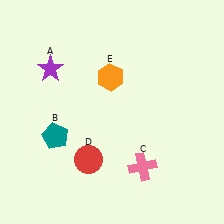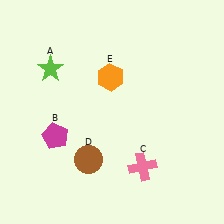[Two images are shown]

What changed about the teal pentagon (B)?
In Image 1, B is teal. In Image 2, it changed to magenta.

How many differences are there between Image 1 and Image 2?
There are 3 differences between the two images.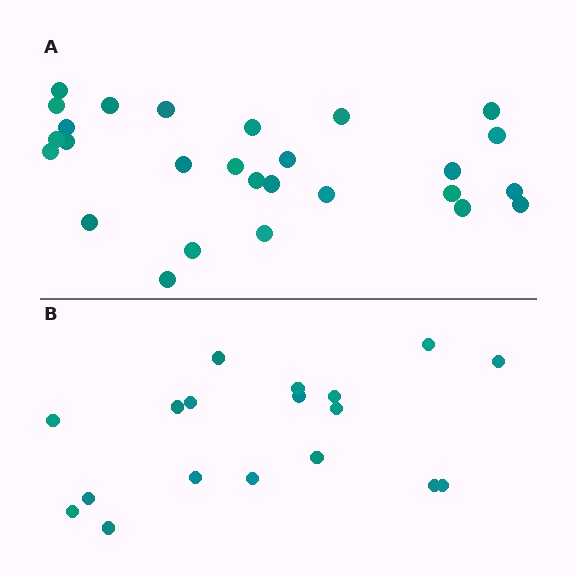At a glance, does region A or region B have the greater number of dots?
Region A (the top region) has more dots.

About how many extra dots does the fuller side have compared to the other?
Region A has roughly 8 or so more dots than region B.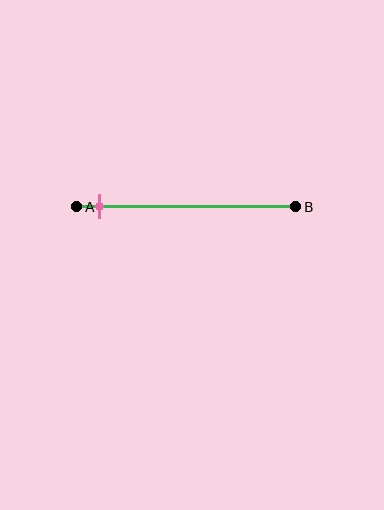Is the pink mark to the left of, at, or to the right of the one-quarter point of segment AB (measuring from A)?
The pink mark is to the left of the one-quarter point of segment AB.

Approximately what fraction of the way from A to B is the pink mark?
The pink mark is approximately 10% of the way from A to B.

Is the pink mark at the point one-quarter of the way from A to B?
No, the mark is at about 10% from A, not at the 25% one-quarter point.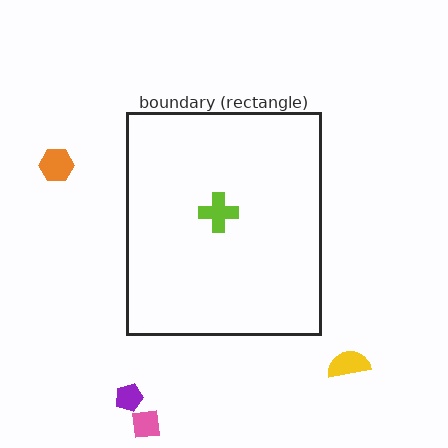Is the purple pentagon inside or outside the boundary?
Outside.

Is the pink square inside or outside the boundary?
Outside.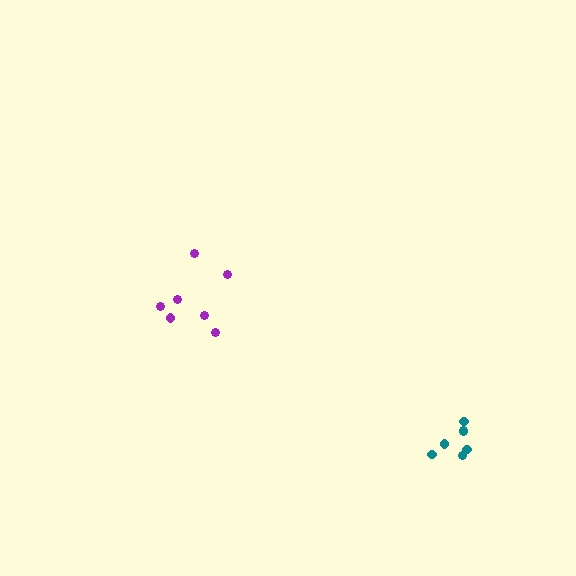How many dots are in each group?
Group 1: 7 dots, Group 2: 7 dots (14 total).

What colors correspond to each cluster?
The clusters are colored: purple, teal.